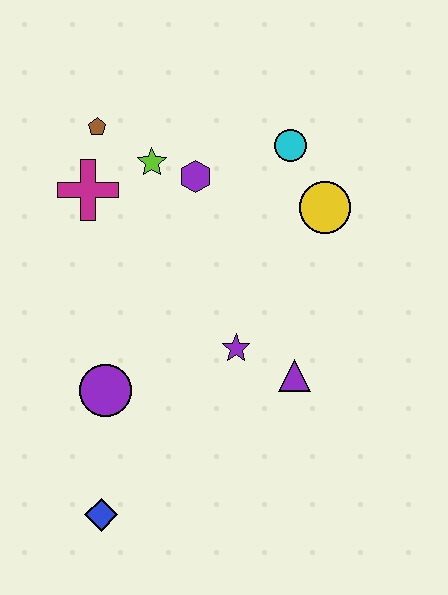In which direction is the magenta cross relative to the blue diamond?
The magenta cross is above the blue diamond.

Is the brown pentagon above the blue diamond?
Yes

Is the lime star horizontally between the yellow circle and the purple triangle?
No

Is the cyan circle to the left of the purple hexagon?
No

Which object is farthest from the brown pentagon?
The blue diamond is farthest from the brown pentagon.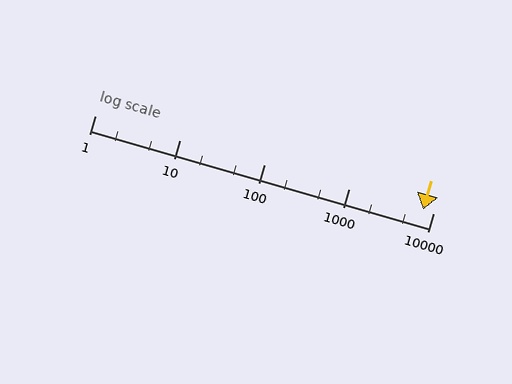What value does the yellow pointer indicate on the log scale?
The pointer indicates approximately 7500.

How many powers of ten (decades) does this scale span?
The scale spans 4 decades, from 1 to 10000.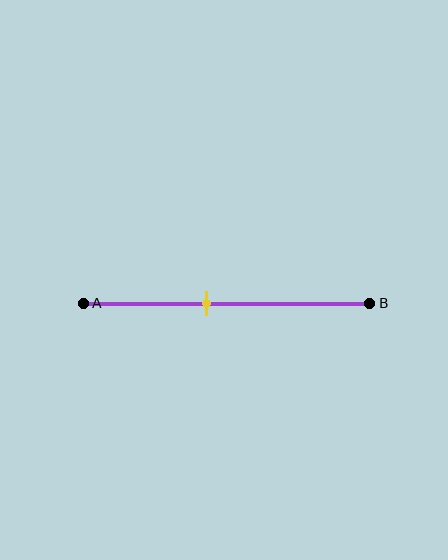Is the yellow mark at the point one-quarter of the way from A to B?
No, the mark is at about 45% from A, not at the 25% one-quarter point.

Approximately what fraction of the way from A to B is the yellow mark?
The yellow mark is approximately 45% of the way from A to B.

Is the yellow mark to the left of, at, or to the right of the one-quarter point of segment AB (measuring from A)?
The yellow mark is to the right of the one-quarter point of segment AB.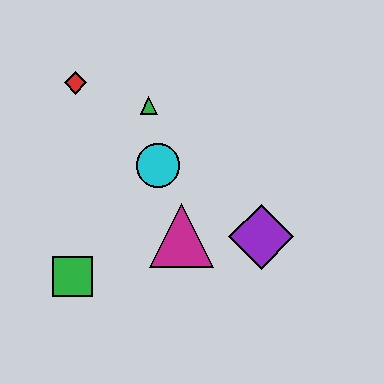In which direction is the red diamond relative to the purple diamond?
The red diamond is to the left of the purple diamond.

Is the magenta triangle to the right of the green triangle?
Yes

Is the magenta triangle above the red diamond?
No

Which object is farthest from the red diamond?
The purple diamond is farthest from the red diamond.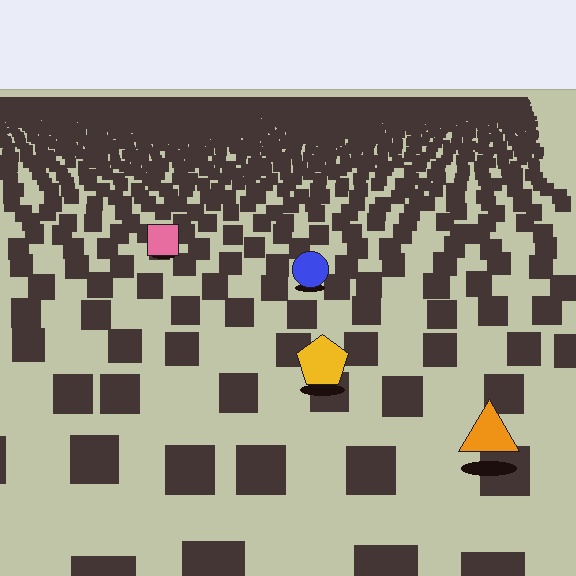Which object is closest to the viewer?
The orange triangle is closest. The texture marks near it are larger and more spread out.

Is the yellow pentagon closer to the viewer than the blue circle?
Yes. The yellow pentagon is closer — you can tell from the texture gradient: the ground texture is coarser near it.